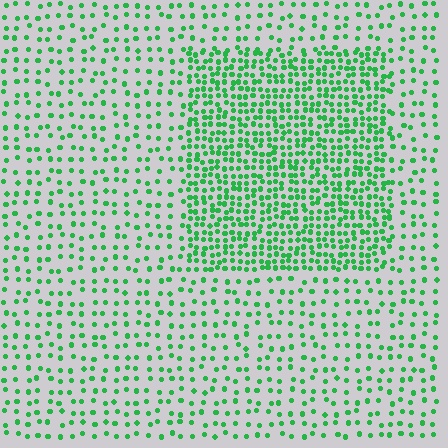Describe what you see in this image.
The image contains small green elements arranged at two different densities. A rectangle-shaped region is visible where the elements are more densely packed than the surrounding area.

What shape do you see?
I see a rectangle.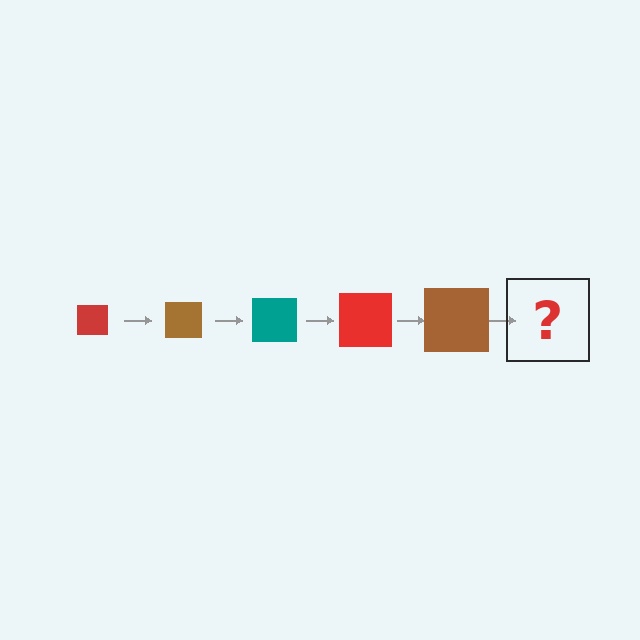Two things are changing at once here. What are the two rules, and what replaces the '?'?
The two rules are that the square grows larger each step and the color cycles through red, brown, and teal. The '?' should be a teal square, larger than the previous one.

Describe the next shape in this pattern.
It should be a teal square, larger than the previous one.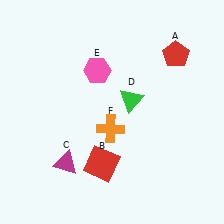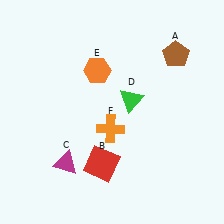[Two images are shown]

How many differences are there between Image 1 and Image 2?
There are 2 differences between the two images.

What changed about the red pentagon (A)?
In Image 1, A is red. In Image 2, it changed to brown.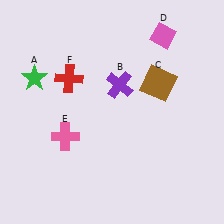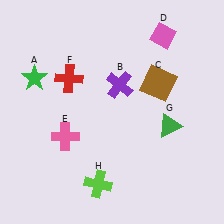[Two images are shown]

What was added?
A green triangle (G), a lime cross (H) were added in Image 2.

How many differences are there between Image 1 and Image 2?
There are 2 differences between the two images.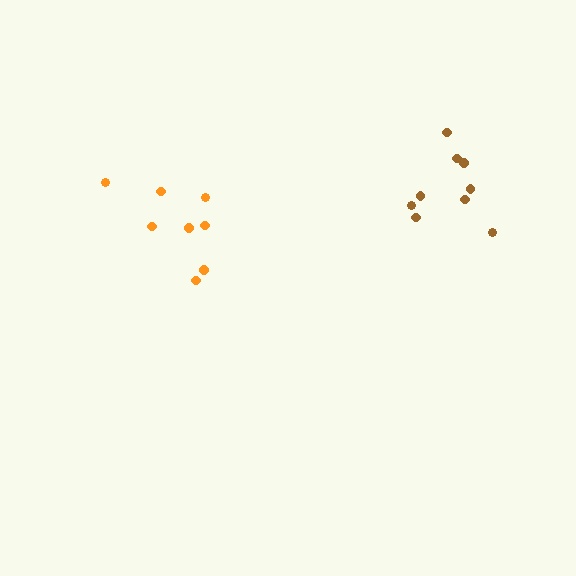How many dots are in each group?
Group 1: 8 dots, Group 2: 9 dots (17 total).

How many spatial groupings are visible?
There are 2 spatial groupings.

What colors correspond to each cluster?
The clusters are colored: orange, brown.